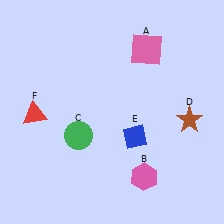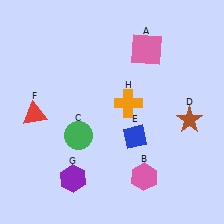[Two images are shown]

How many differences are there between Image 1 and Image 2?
There are 2 differences between the two images.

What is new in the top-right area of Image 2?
An orange cross (H) was added in the top-right area of Image 2.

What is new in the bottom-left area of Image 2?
A purple hexagon (G) was added in the bottom-left area of Image 2.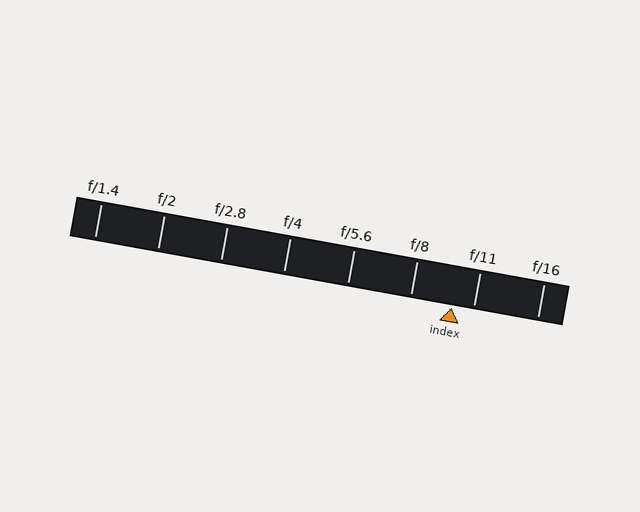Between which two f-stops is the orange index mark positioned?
The index mark is between f/8 and f/11.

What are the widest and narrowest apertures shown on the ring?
The widest aperture shown is f/1.4 and the narrowest is f/16.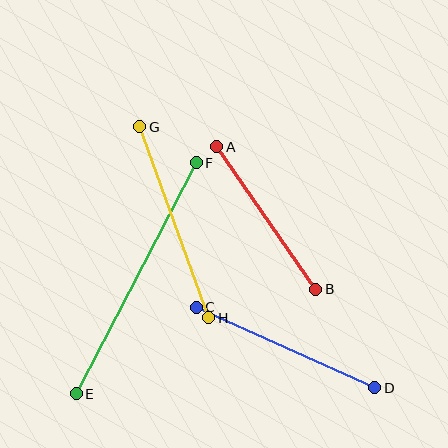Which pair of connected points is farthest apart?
Points E and F are farthest apart.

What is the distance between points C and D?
The distance is approximately 195 pixels.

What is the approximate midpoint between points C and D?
The midpoint is at approximately (285, 348) pixels.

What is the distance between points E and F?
The distance is approximately 260 pixels.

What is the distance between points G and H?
The distance is approximately 203 pixels.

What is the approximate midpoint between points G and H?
The midpoint is at approximately (174, 222) pixels.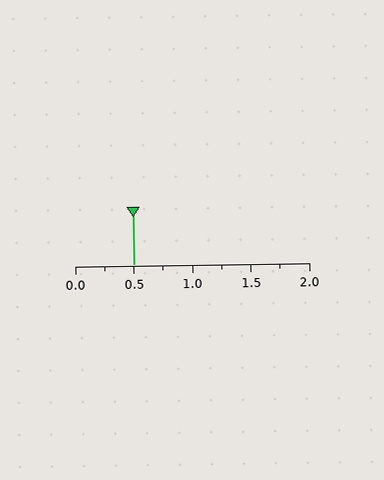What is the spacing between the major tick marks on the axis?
The major ticks are spaced 0.5 apart.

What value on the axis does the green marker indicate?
The marker indicates approximately 0.5.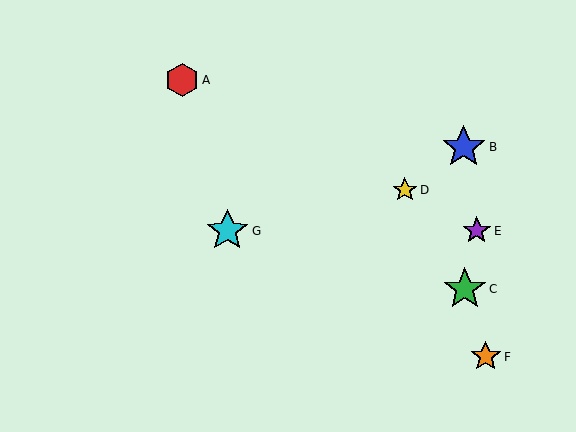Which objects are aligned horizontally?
Objects E, G are aligned horizontally.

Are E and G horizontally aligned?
Yes, both are at y≈231.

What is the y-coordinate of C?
Object C is at y≈289.